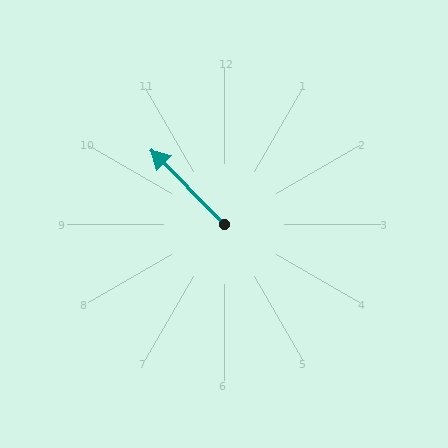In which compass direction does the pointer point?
Northwest.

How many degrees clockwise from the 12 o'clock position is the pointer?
Approximately 315 degrees.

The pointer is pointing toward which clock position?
Roughly 11 o'clock.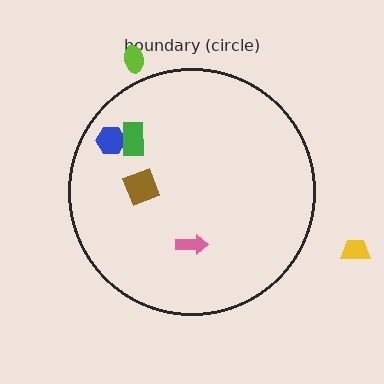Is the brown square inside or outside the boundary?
Inside.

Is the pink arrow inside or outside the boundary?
Inside.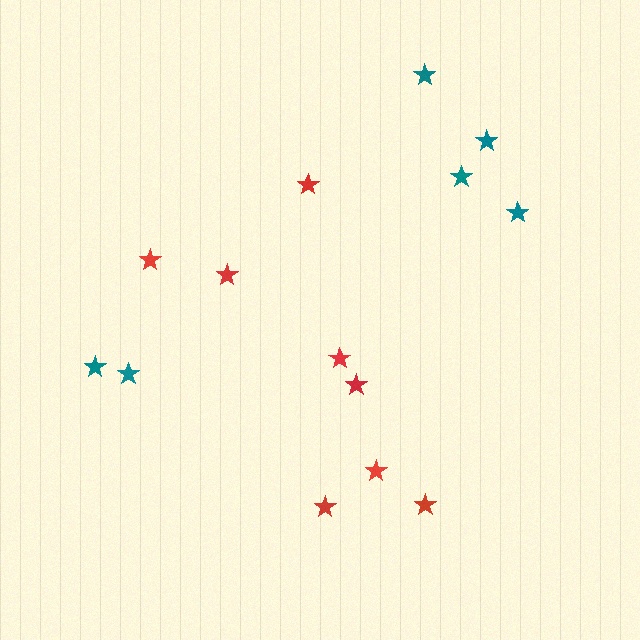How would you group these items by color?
There are 2 groups: one group of red stars (8) and one group of teal stars (6).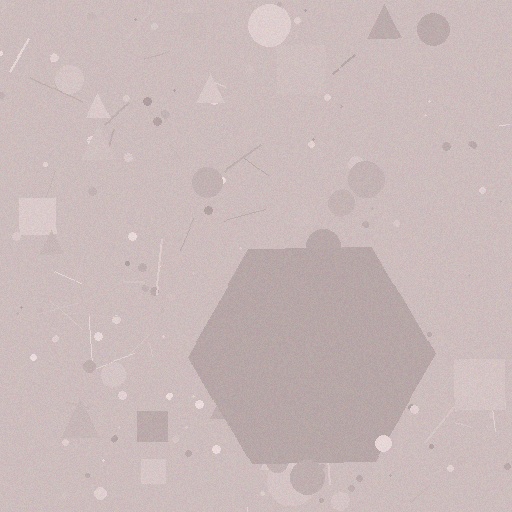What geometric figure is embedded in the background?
A hexagon is embedded in the background.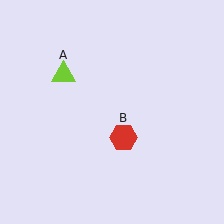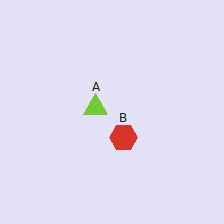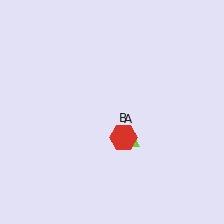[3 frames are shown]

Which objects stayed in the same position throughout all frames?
Red hexagon (object B) remained stationary.